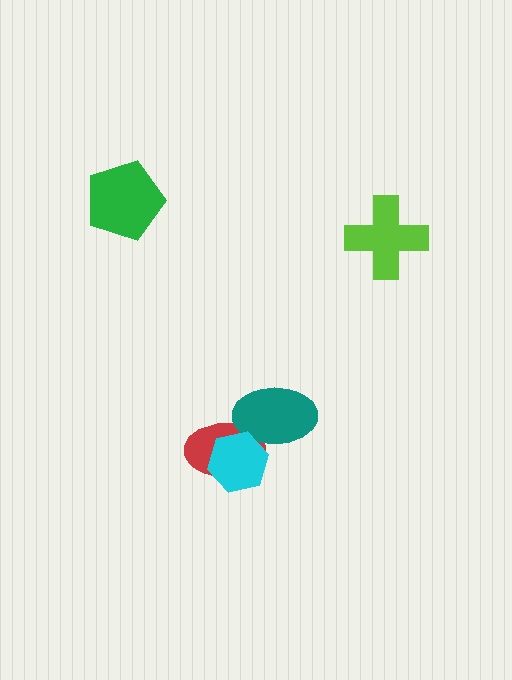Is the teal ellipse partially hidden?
Yes, it is partially covered by another shape.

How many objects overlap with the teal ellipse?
2 objects overlap with the teal ellipse.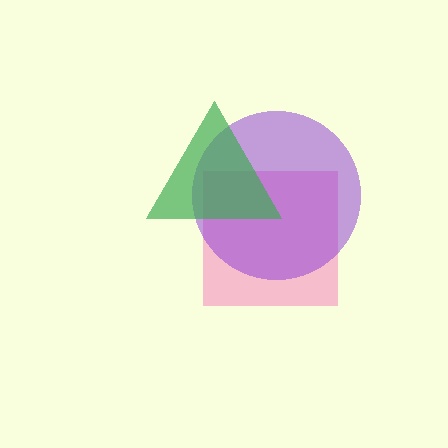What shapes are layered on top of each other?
The layered shapes are: a pink square, a purple circle, a green triangle.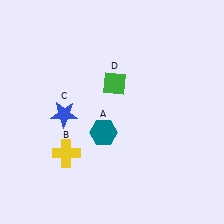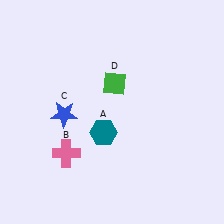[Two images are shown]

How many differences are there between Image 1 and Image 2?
There is 1 difference between the two images.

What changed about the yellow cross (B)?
In Image 1, B is yellow. In Image 2, it changed to pink.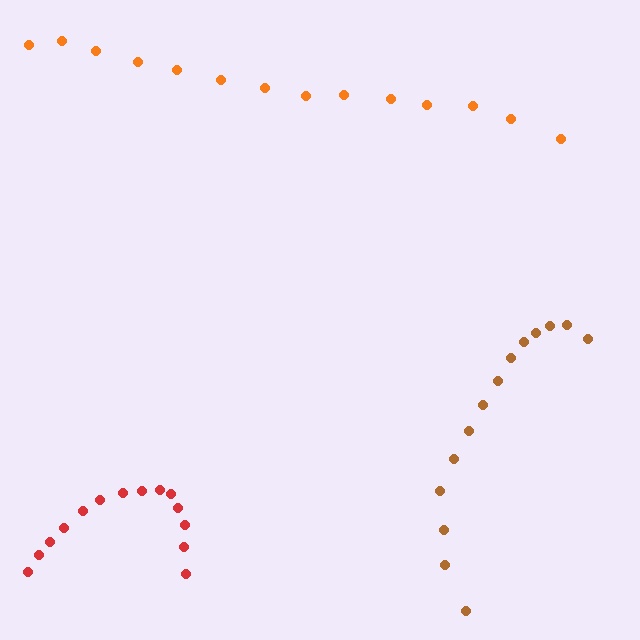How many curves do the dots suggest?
There are 3 distinct paths.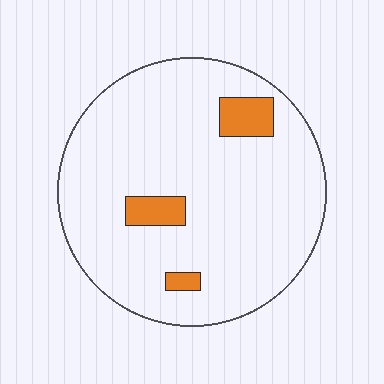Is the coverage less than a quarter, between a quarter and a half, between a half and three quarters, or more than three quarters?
Less than a quarter.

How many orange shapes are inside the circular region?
3.